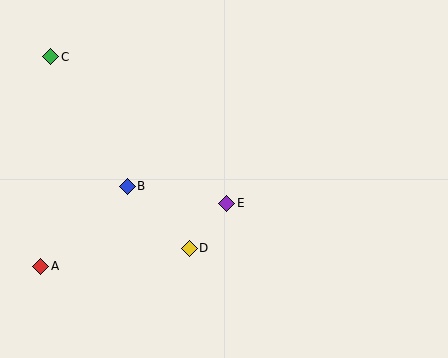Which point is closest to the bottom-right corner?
Point E is closest to the bottom-right corner.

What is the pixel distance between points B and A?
The distance between B and A is 118 pixels.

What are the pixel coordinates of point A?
Point A is at (41, 266).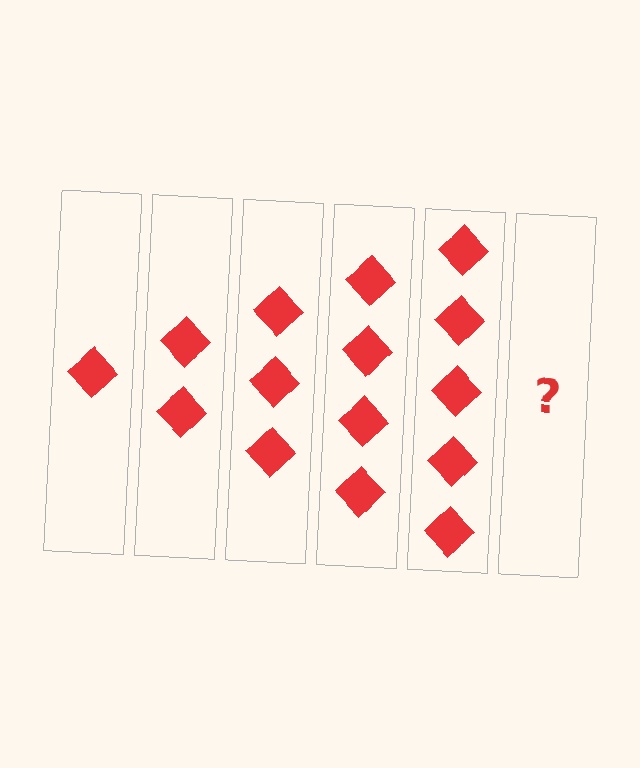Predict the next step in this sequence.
The next step is 6 diamonds.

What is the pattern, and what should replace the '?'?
The pattern is that each step adds one more diamond. The '?' should be 6 diamonds.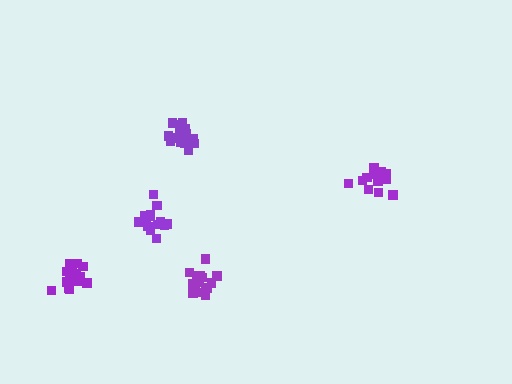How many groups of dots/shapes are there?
There are 5 groups.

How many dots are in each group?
Group 1: 18 dots, Group 2: 20 dots, Group 3: 16 dots, Group 4: 18 dots, Group 5: 17 dots (89 total).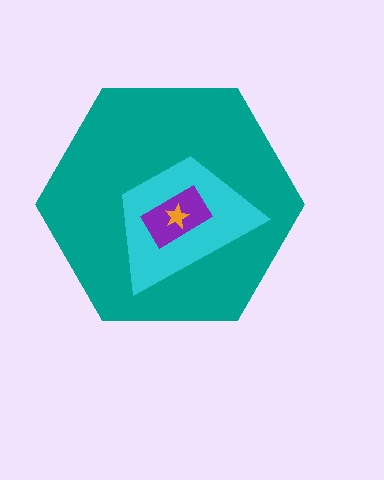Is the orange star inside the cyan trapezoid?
Yes.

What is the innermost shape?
The orange star.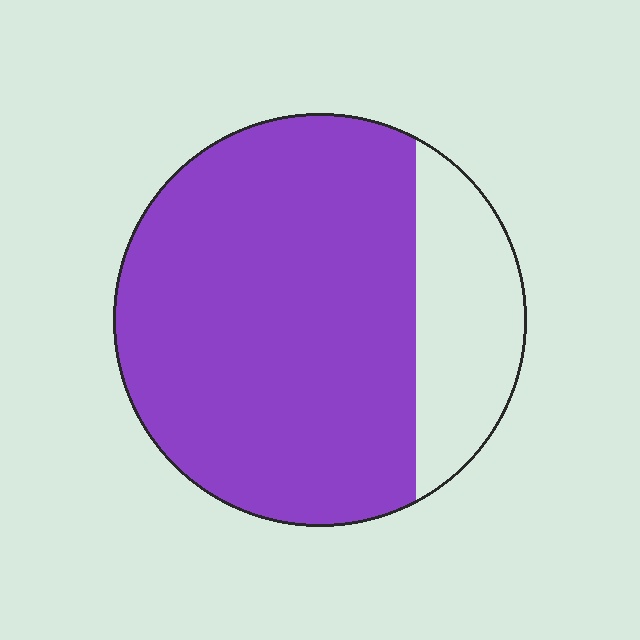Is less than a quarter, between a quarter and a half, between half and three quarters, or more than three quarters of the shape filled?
More than three quarters.